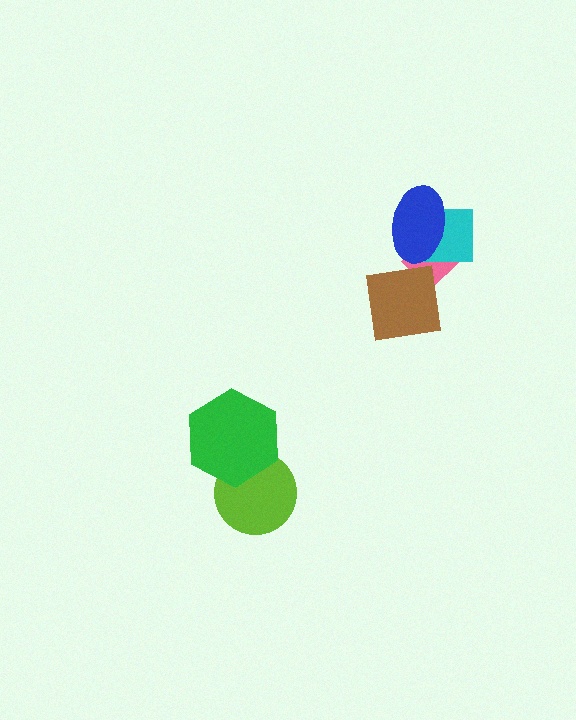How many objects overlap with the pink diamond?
3 objects overlap with the pink diamond.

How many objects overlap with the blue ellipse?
2 objects overlap with the blue ellipse.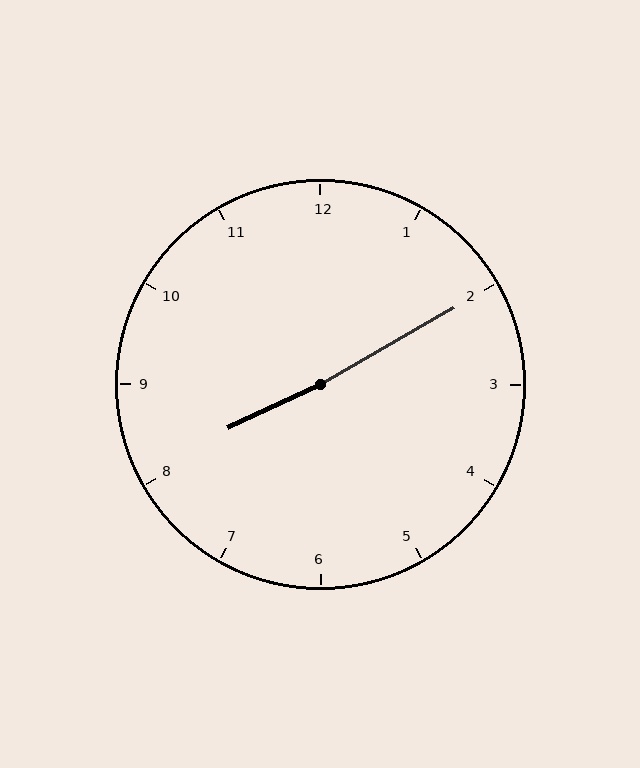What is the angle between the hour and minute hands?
Approximately 175 degrees.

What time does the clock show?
8:10.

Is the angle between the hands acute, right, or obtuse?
It is obtuse.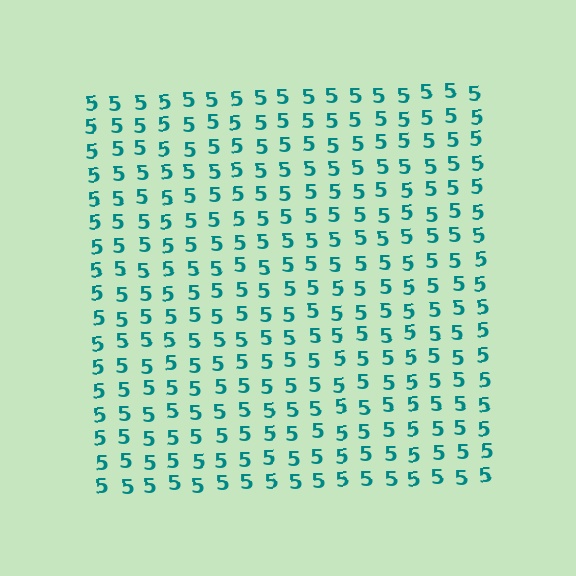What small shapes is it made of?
It is made of small digit 5's.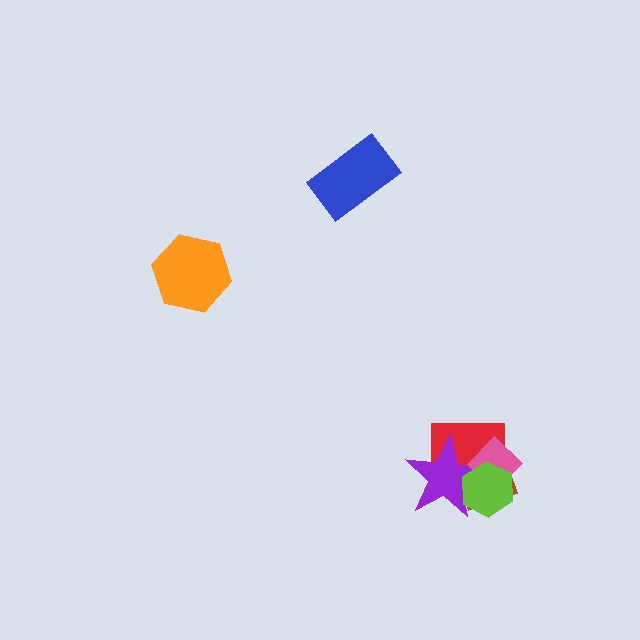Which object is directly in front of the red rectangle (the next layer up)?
The purple star is directly in front of the red rectangle.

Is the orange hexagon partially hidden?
No, no other shape covers it.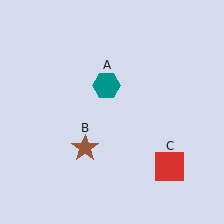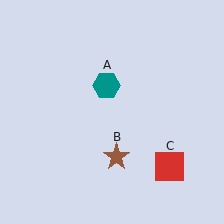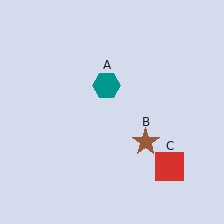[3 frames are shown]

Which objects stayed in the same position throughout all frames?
Teal hexagon (object A) and red square (object C) remained stationary.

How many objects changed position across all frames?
1 object changed position: brown star (object B).